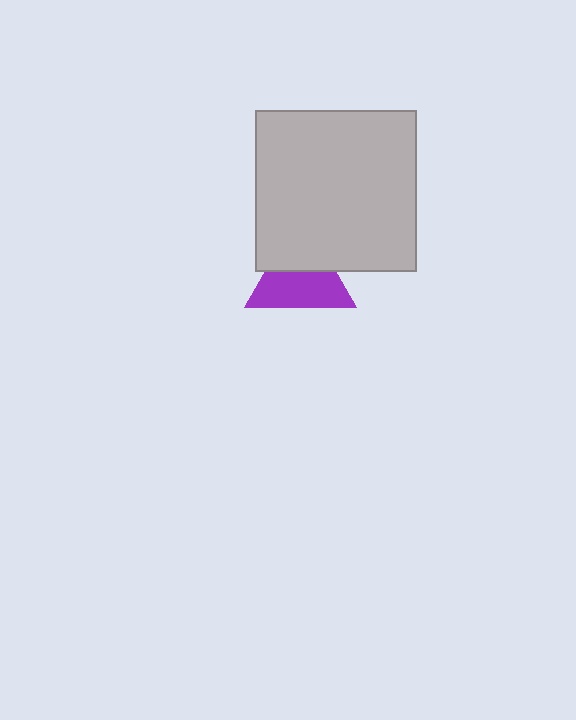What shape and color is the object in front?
The object in front is a light gray square.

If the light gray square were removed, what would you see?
You would see the complete purple triangle.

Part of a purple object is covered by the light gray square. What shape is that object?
It is a triangle.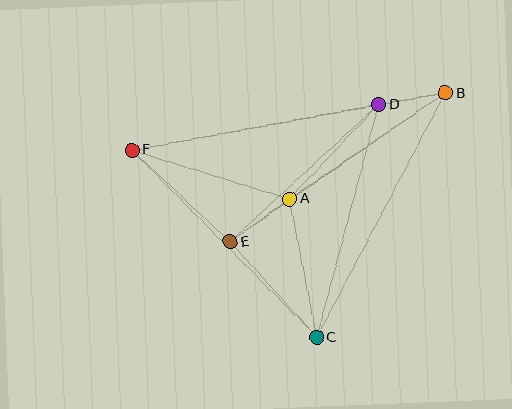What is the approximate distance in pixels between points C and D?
The distance between C and D is approximately 241 pixels.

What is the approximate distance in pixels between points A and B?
The distance between A and B is approximately 188 pixels.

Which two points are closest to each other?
Points B and D are closest to each other.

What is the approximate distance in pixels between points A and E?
The distance between A and E is approximately 73 pixels.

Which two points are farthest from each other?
Points B and F are farthest from each other.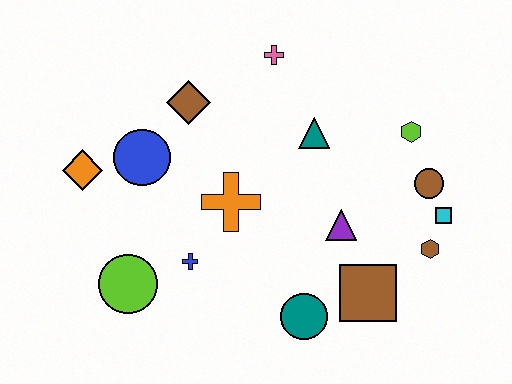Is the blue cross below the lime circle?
No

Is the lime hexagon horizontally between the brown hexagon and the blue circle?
Yes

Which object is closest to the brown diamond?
The blue circle is closest to the brown diamond.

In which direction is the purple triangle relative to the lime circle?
The purple triangle is to the right of the lime circle.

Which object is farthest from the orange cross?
The cyan square is farthest from the orange cross.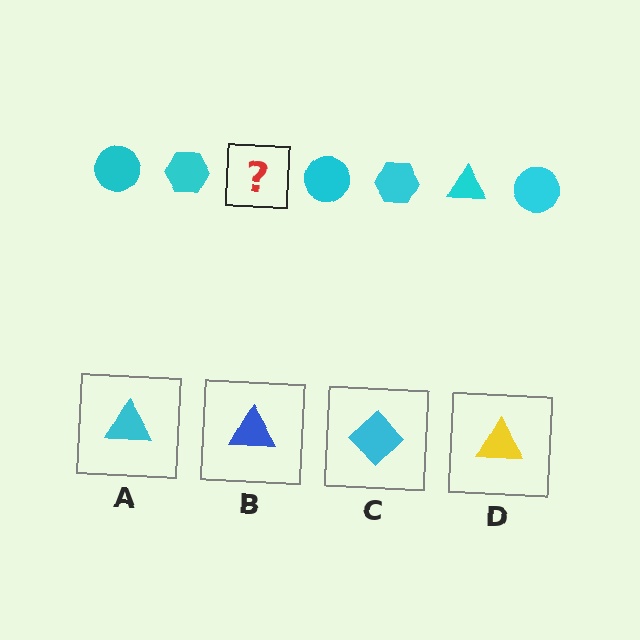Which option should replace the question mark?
Option A.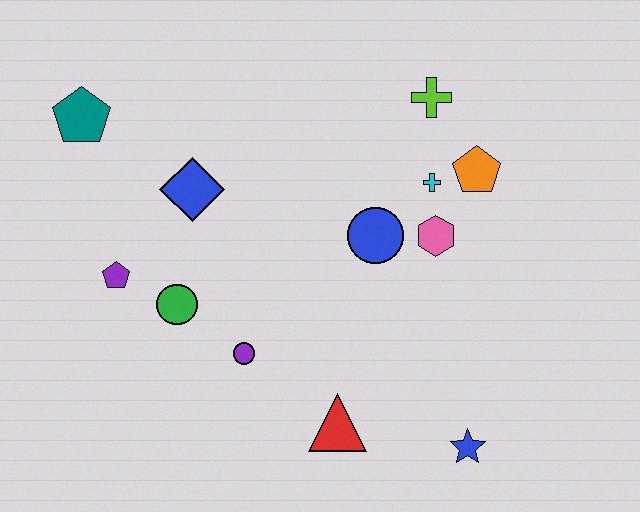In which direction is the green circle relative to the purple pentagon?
The green circle is to the right of the purple pentagon.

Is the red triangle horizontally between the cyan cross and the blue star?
No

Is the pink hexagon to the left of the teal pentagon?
No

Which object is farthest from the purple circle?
The lime cross is farthest from the purple circle.